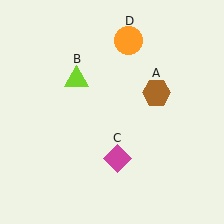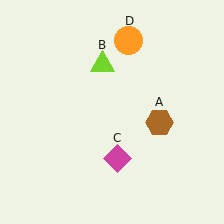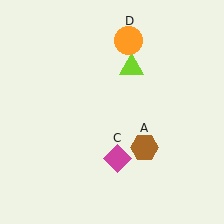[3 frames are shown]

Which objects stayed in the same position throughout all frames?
Magenta diamond (object C) and orange circle (object D) remained stationary.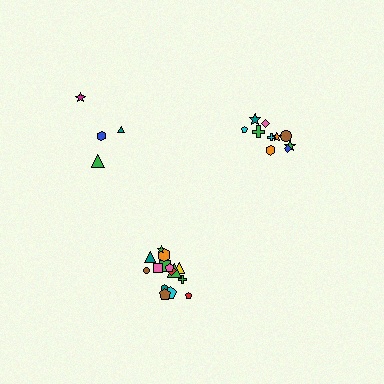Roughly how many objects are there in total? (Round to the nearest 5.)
Roughly 30 objects in total.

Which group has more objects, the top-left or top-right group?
The top-right group.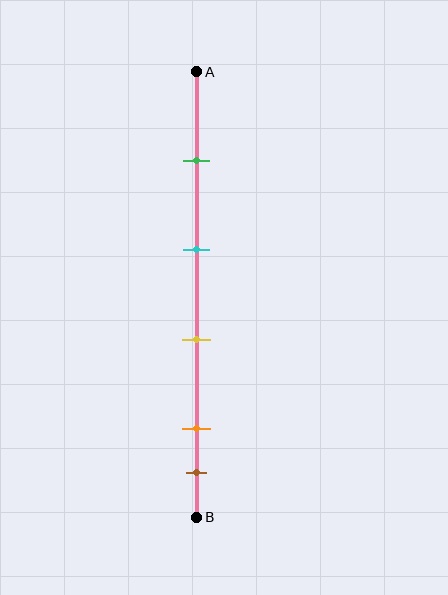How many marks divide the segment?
There are 5 marks dividing the segment.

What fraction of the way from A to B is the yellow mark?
The yellow mark is approximately 60% (0.6) of the way from A to B.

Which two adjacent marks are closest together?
The orange and brown marks are the closest adjacent pair.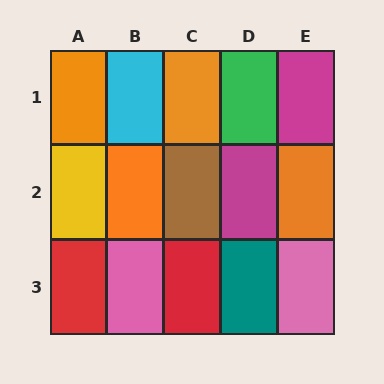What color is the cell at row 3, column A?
Red.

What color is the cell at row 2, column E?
Orange.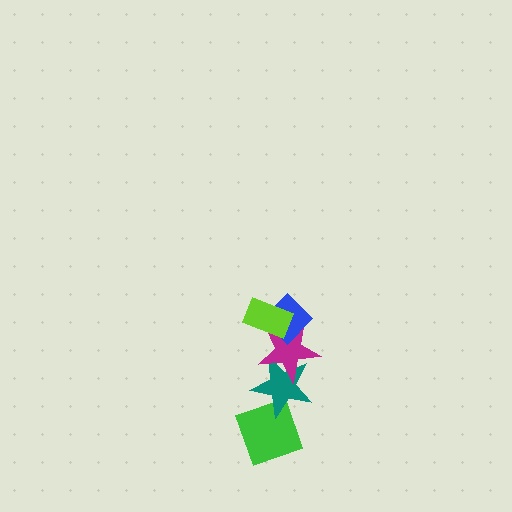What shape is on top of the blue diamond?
The lime rectangle is on top of the blue diamond.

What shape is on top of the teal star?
The magenta star is on top of the teal star.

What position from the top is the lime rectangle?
The lime rectangle is 1st from the top.